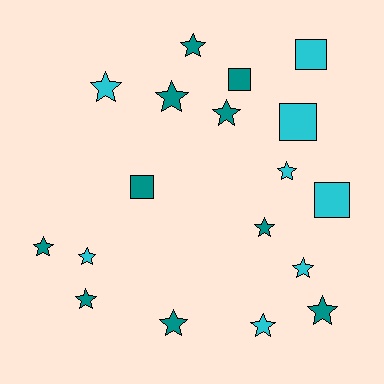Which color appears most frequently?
Teal, with 10 objects.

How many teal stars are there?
There are 8 teal stars.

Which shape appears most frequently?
Star, with 13 objects.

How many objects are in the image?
There are 18 objects.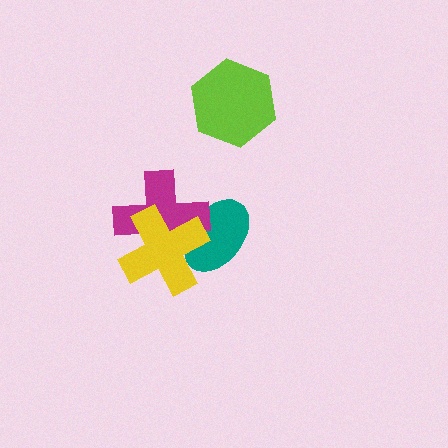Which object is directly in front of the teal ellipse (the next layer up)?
The magenta cross is directly in front of the teal ellipse.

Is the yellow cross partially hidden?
No, no other shape covers it.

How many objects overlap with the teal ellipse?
2 objects overlap with the teal ellipse.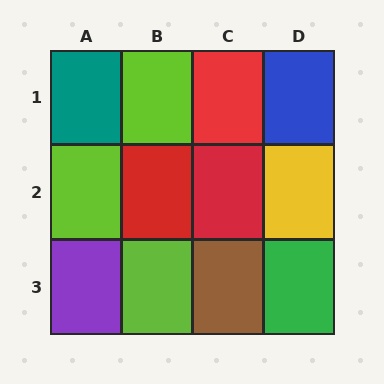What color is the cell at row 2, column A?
Lime.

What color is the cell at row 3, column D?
Green.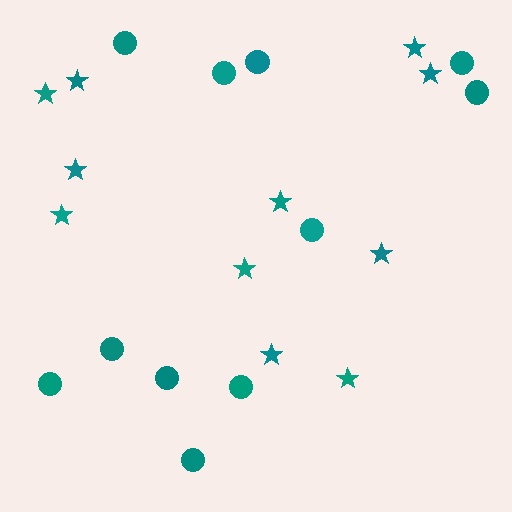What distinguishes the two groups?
There are 2 groups: one group of circles (11) and one group of stars (11).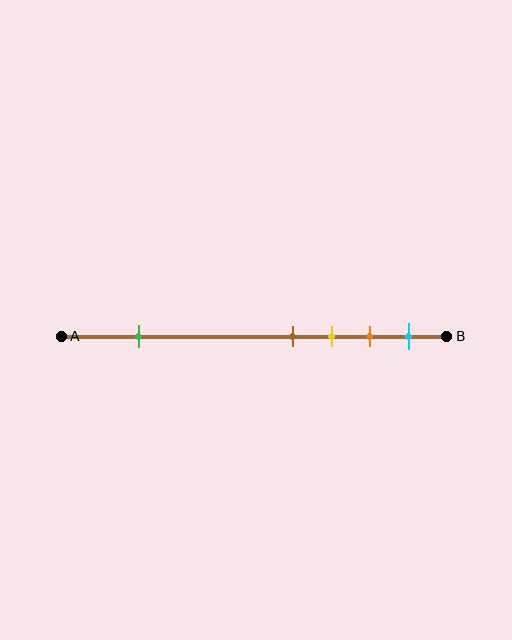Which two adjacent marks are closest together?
The brown and yellow marks are the closest adjacent pair.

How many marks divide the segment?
There are 5 marks dividing the segment.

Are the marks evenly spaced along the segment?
No, the marks are not evenly spaced.